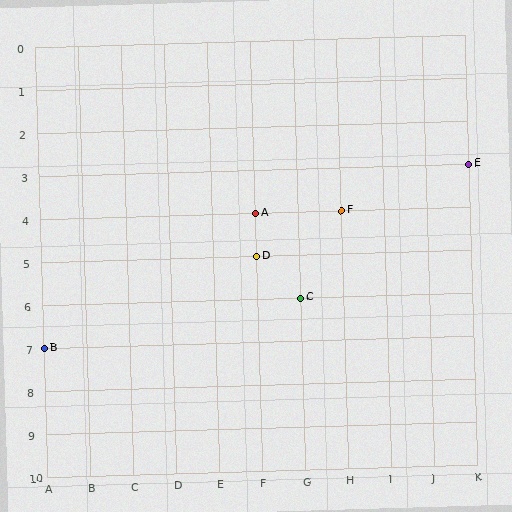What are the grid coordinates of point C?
Point C is at grid coordinates (G, 6).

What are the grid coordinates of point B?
Point B is at grid coordinates (A, 7).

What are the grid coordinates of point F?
Point F is at grid coordinates (H, 4).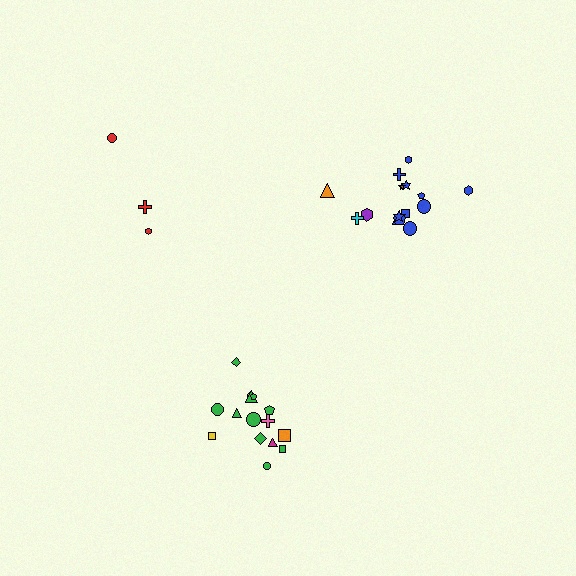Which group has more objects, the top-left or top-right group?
The top-right group.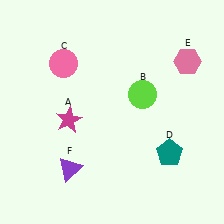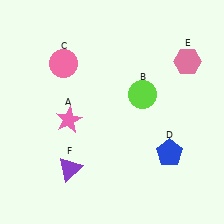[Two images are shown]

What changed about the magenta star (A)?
In Image 1, A is magenta. In Image 2, it changed to pink.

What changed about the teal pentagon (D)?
In Image 1, D is teal. In Image 2, it changed to blue.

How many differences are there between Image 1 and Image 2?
There are 2 differences between the two images.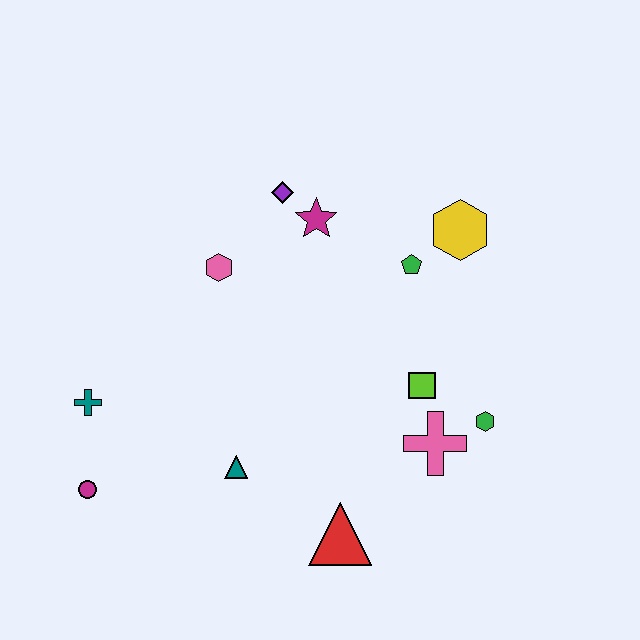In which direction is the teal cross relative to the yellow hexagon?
The teal cross is to the left of the yellow hexagon.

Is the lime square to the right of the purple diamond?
Yes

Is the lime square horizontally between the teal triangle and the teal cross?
No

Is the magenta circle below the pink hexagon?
Yes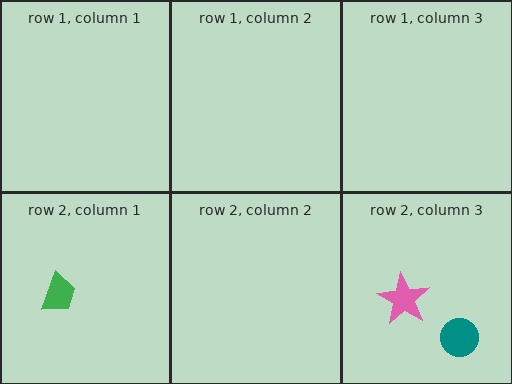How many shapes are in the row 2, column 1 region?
1.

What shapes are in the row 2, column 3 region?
The teal circle, the pink star.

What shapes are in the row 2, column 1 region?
The green trapezoid.